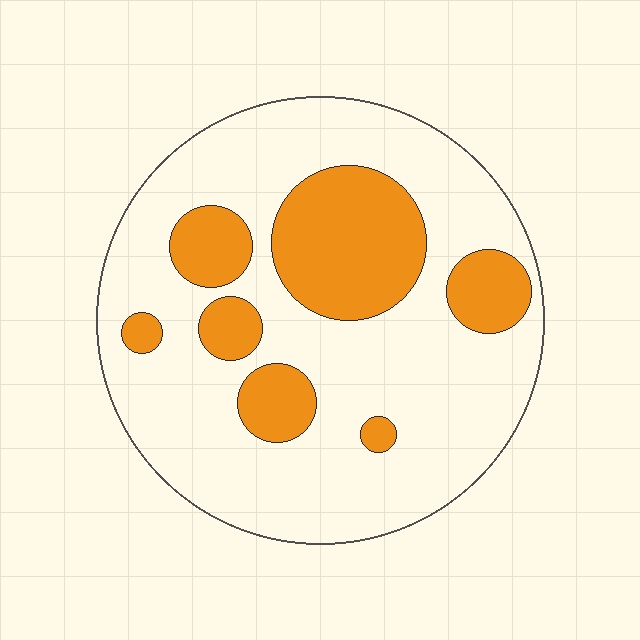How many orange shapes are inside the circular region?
7.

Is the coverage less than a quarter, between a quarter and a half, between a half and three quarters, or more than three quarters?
Between a quarter and a half.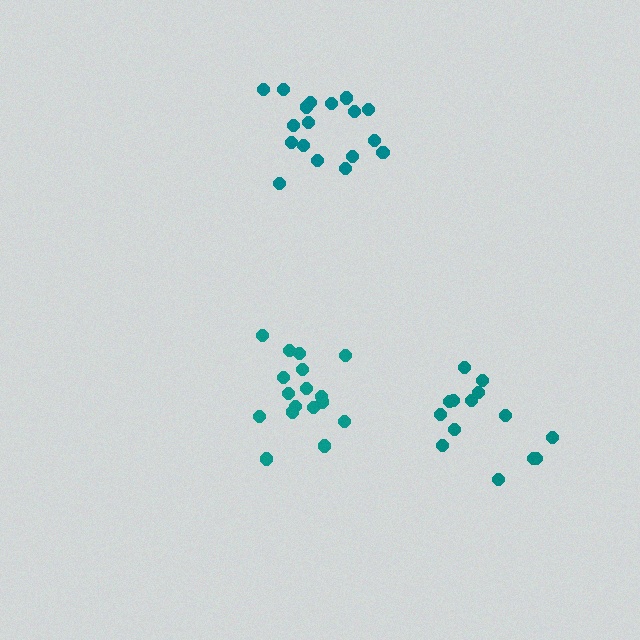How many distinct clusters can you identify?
There are 3 distinct clusters.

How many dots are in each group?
Group 1: 14 dots, Group 2: 17 dots, Group 3: 18 dots (49 total).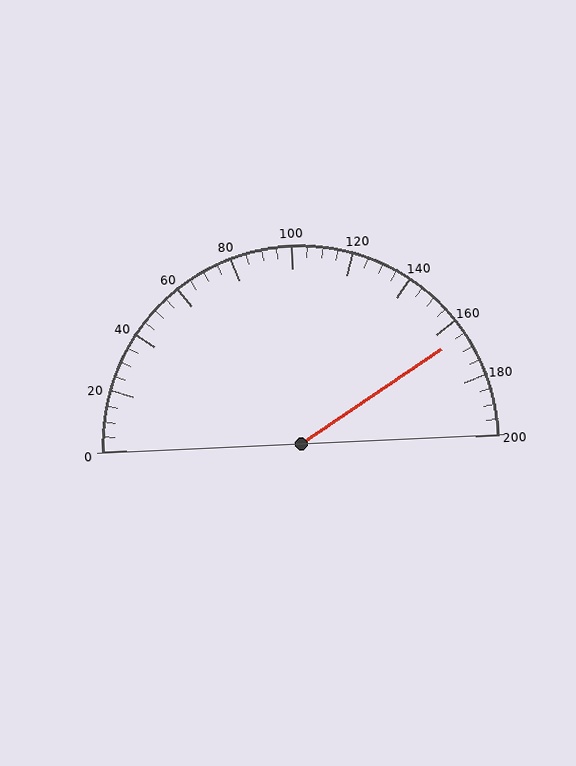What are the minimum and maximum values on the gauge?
The gauge ranges from 0 to 200.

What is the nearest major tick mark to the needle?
The nearest major tick mark is 160.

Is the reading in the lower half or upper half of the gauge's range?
The reading is in the upper half of the range (0 to 200).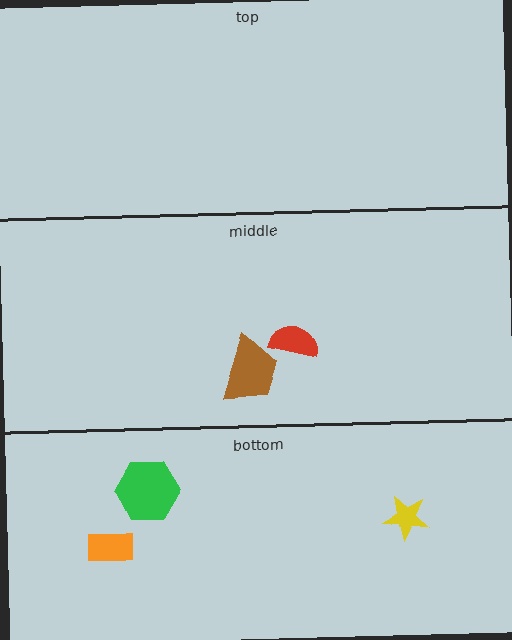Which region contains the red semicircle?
The middle region.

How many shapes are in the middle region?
2.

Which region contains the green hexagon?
The bottom region.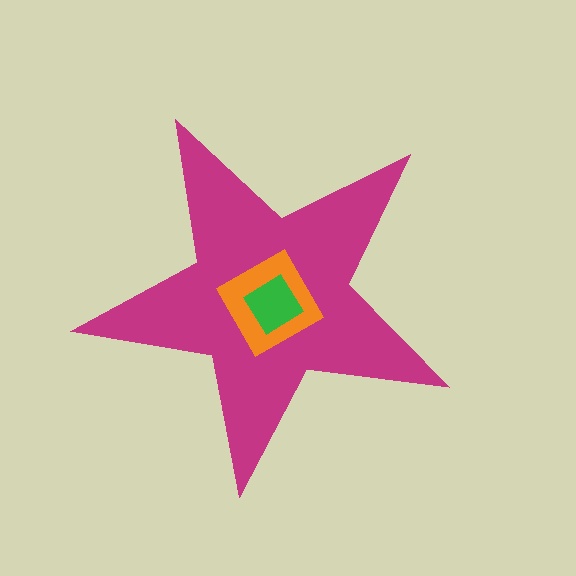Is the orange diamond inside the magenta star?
Yes.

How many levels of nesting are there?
3.